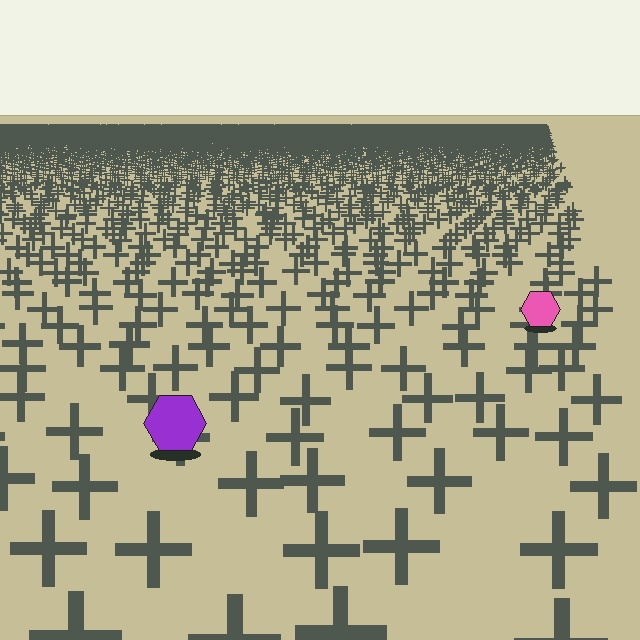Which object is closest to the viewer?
The purple hexagon is closest. The texture marks near it are larger and more spread out.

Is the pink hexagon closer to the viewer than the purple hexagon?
No. The purple hexagon is closer — you can tell from the texture gradient: the ground texture is coarser near it.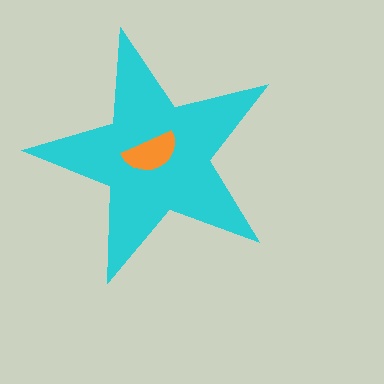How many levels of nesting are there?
2.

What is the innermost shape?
The orange semicircle.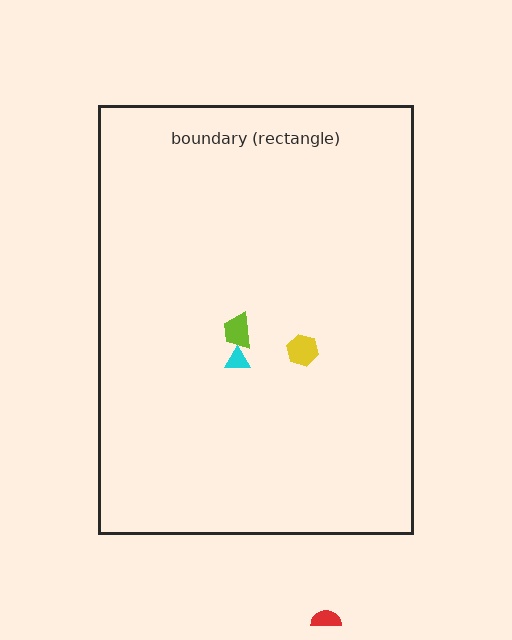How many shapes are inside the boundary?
3 inside, 1 outside.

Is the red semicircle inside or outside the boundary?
Outside.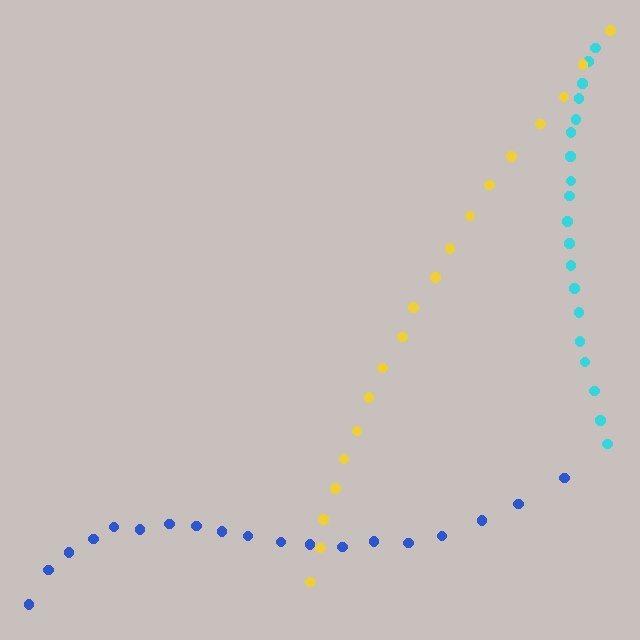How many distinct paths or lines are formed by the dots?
There are 3 distinct paths.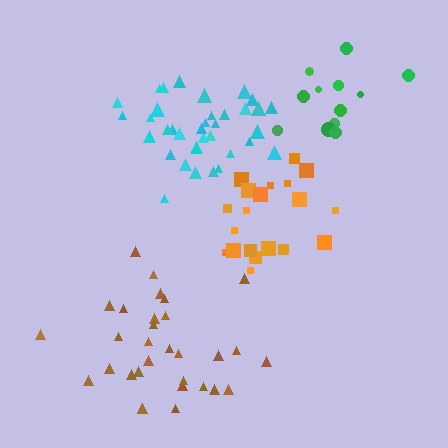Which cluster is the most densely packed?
Cyan.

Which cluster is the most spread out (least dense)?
Brown.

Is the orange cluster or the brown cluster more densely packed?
Orange.